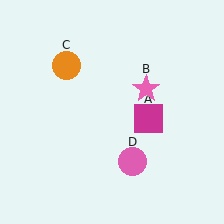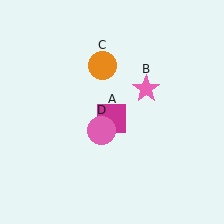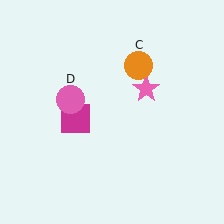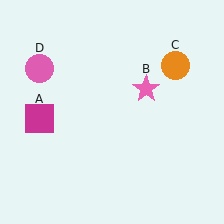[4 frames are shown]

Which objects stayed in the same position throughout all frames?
Pink star (object B) remained stationary.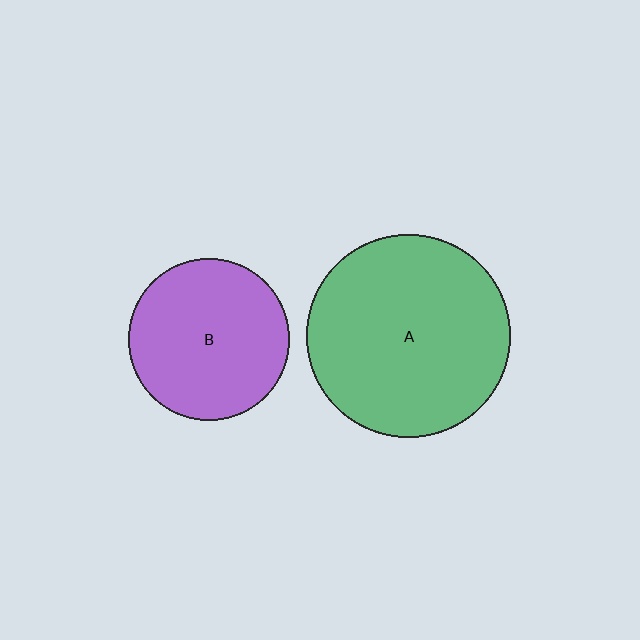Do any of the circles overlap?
No, none of the circles overlap.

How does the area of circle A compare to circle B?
Approximately 1.6 times.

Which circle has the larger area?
Circle A (green).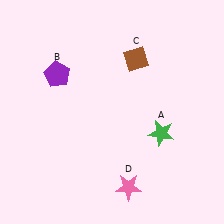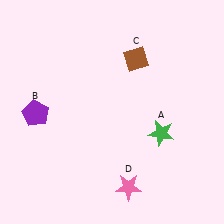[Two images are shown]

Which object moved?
The purple pentagon (B) moved down.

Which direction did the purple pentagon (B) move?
The purple pentagon (B) moved down.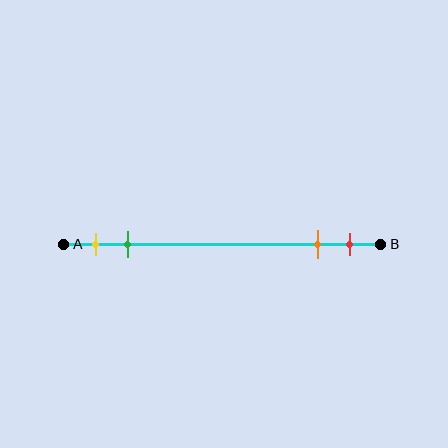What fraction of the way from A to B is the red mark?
The red mark is approximately 90% (0.9) of the way from A to B.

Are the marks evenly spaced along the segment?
No, the marks are not evenly spaced.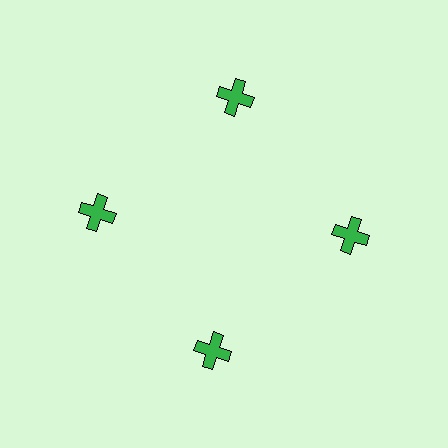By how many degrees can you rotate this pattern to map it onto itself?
The pattern maps onto itself every 90 degrees of rotation.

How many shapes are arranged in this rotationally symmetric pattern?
There are 4 shapes, arranged in 4 groups of 1.